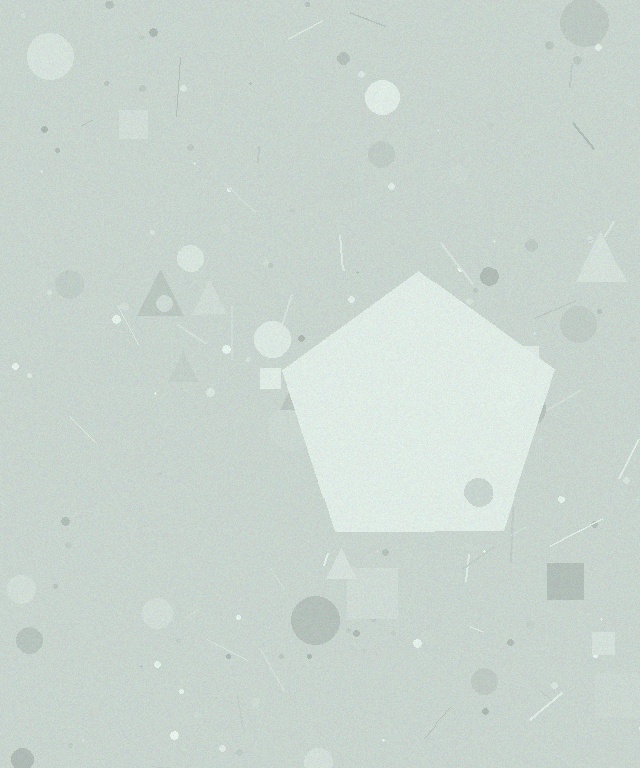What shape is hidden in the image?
A pentagon is hidden in the image.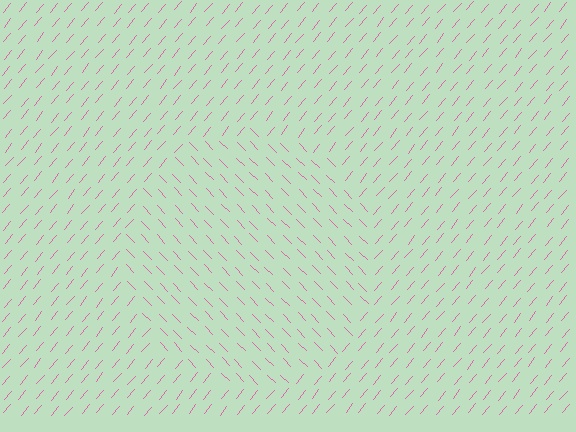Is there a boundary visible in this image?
Yes, there is a texture boundary formed by a change in line orientation.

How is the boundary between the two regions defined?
The boundary is defined purely by a change in line orientation (approximately 84 degrees difference). All lines are the same color and thickness.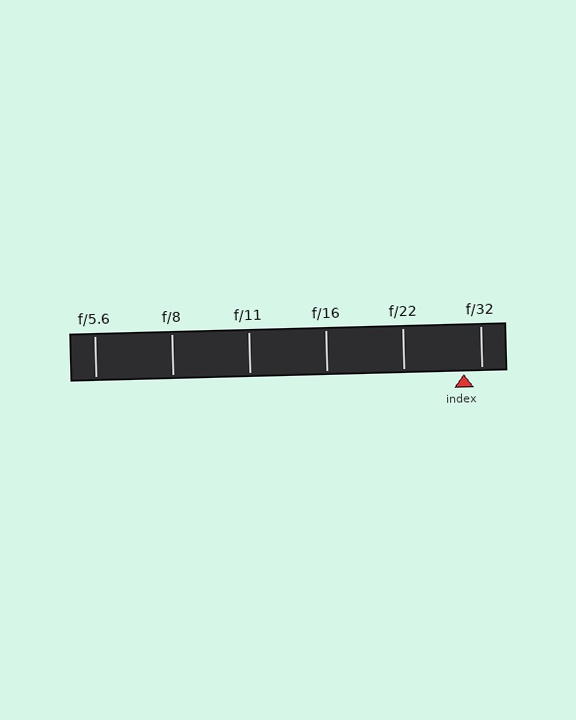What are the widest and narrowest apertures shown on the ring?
The widest aperture shown is f/5.6 and the narrowest is f/32.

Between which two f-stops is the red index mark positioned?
The index mark is between f/22 and f/32.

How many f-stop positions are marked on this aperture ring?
There are 6 f-stop positions marked.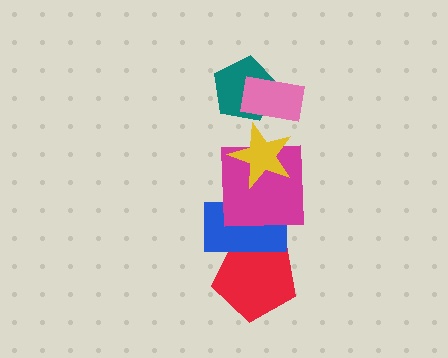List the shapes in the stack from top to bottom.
From top to bottom: the pink rectangle, the teal pentagon, the yellow star, the magenta square, the blue rectangle, the red pentagon.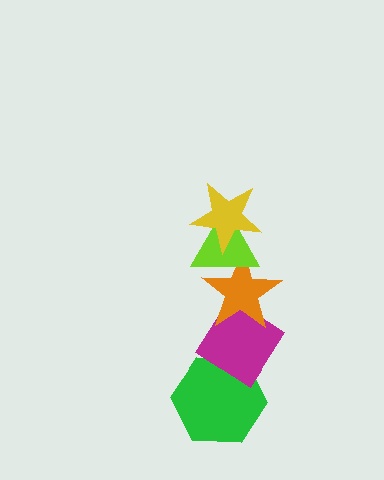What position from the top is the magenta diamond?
The magenta diamond is 4th from the top.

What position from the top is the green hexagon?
The green hexagon is 5th from the top.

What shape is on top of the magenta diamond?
The orange star is on top of the magenta diamond.